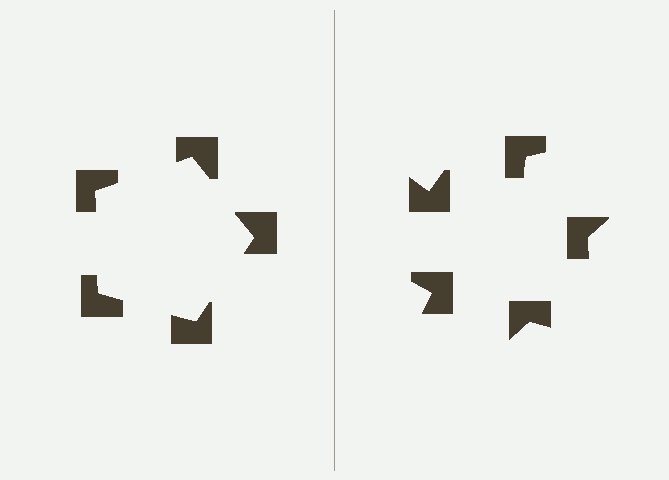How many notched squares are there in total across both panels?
10 — 5 on each side.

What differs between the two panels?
The notched squares are positioned identically on both sides; only the wedge orientations differ. On the left they align to a pentagon; on the right they are misaligned.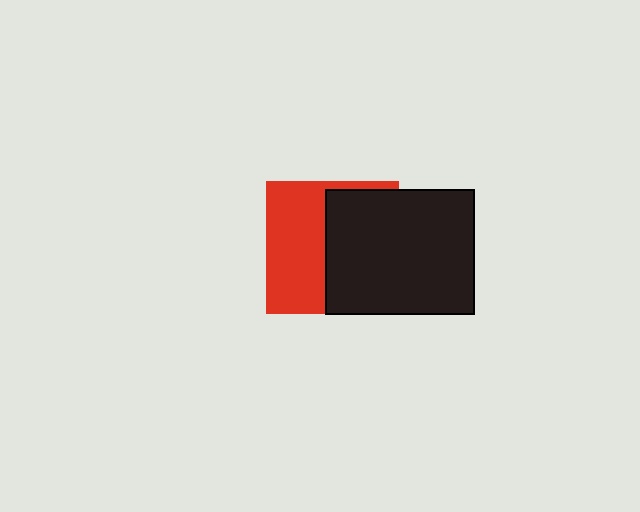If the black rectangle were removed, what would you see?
You would see the complete red square.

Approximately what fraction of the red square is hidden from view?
Roughly 52% of the red square is hidden behind the black rectangle.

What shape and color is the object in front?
The object in front is a black rectangle.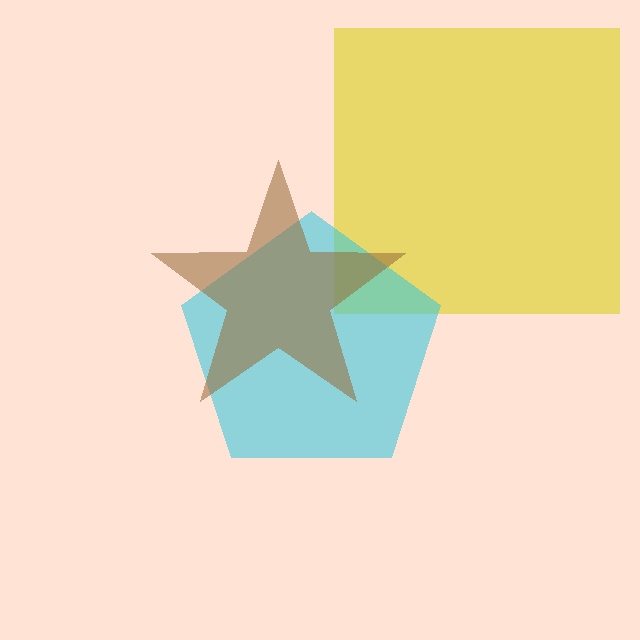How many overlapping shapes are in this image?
There are 3 overlapping shapes in the image.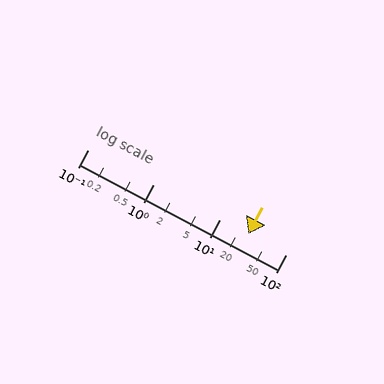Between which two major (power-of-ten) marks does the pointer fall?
The pointer is between 10 and 100.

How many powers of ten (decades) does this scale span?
The scale spans 3 decades, from 0.1 to 100.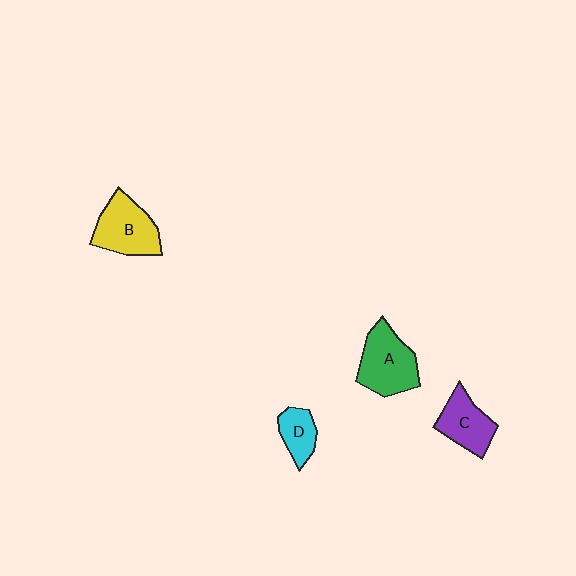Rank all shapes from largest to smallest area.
From largest to smallest: A (green), B (yellow), C (purple), D (cyan).